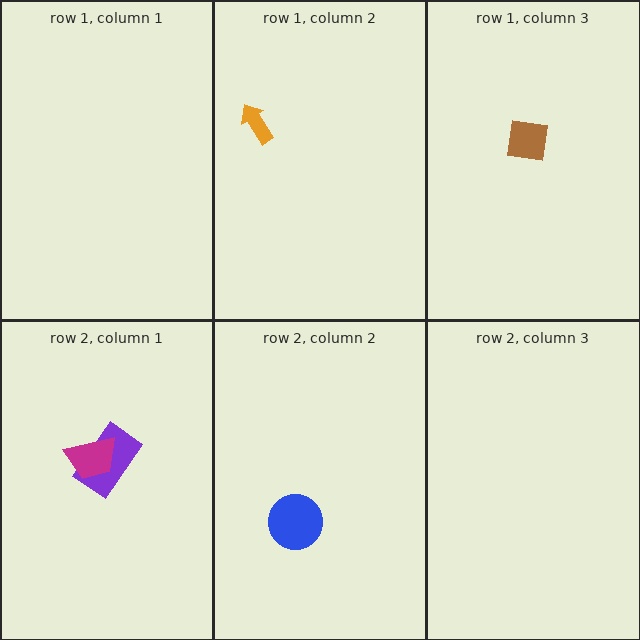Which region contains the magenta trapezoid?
The row 2, column 1 region.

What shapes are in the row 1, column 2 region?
The orange arrow.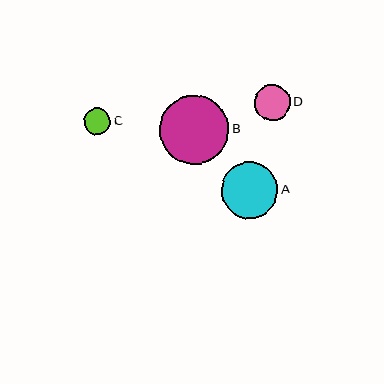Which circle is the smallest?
Circle C is the smallest with a size of approximately 27 pixels.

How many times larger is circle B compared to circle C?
Circle B is approximately 2.6 times the size of circle C.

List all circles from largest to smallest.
From largest to smallest: B, A, D, C.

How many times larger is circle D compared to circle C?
Circle D is approximately 1.4 times the size of circle C.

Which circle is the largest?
Circle B is the largest with a size of approximately 69 pixels.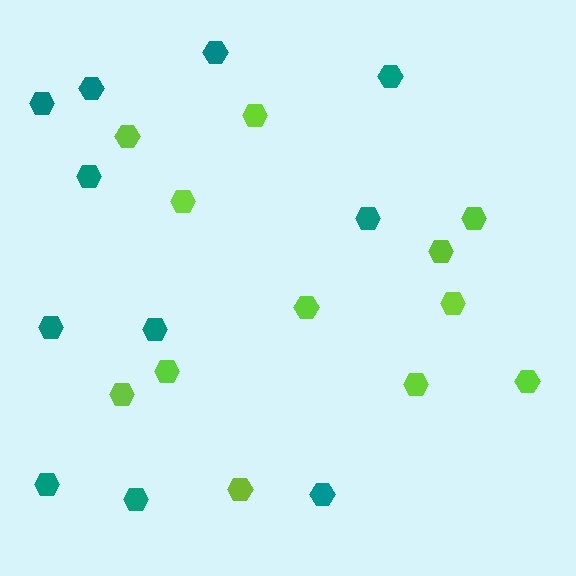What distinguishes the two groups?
There are 2 groups: one group of teal hexagons (11) and one group of lime hexagons (12).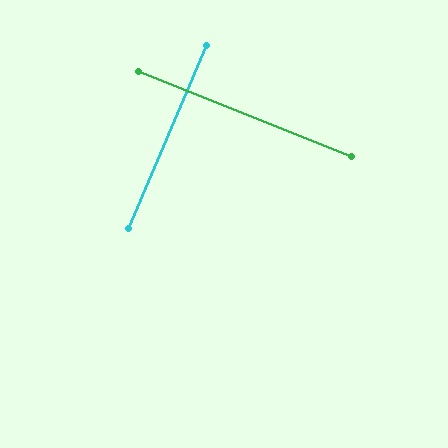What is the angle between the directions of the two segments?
Approximately 89 degrees.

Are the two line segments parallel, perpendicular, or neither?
Perpendicular — they meet at approximately 89°.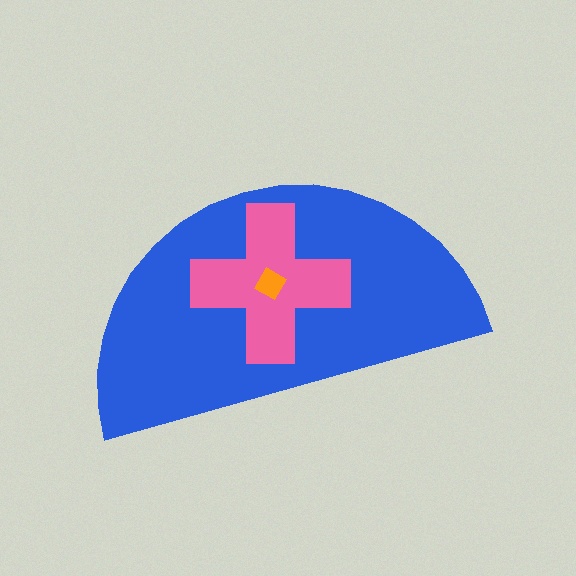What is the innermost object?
The orange square.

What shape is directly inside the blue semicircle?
The pink cross.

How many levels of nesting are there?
3.